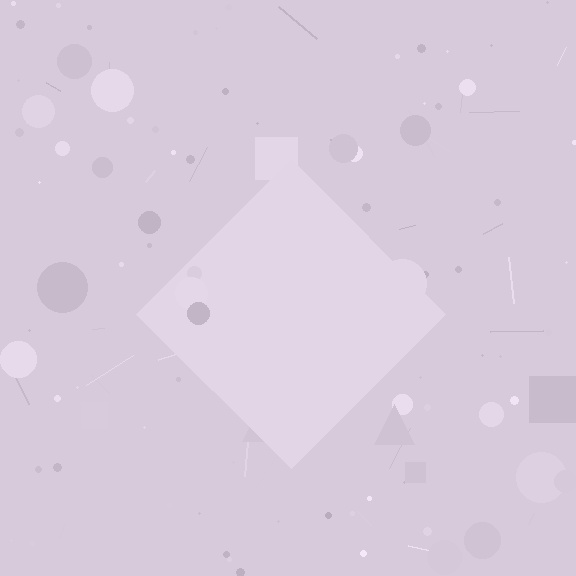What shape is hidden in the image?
A diamond is hidden in the image.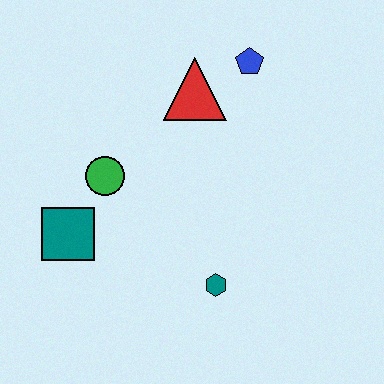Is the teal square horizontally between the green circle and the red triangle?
No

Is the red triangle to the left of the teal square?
No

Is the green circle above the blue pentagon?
No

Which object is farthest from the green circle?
The blue pentagon is farthest from the green circle.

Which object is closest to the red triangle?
The blue pentagon is closest to the red triangle.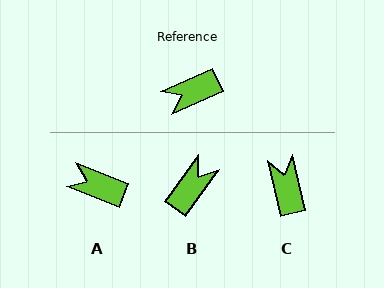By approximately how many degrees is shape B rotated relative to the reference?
Approximately 150 degrees clockwise.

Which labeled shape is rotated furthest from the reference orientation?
B, about 150 degrees away.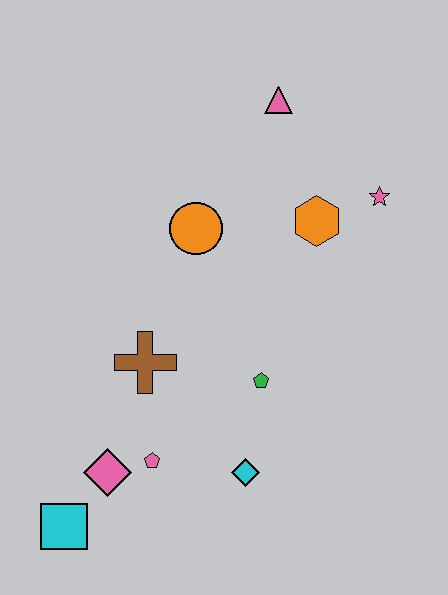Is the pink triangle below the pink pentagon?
No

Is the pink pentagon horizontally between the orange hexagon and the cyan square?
Yes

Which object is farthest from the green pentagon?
The pink triangle is farthest from the green pentagon.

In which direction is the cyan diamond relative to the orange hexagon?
The cyan diamond is below the orange hexagon.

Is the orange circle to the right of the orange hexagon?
No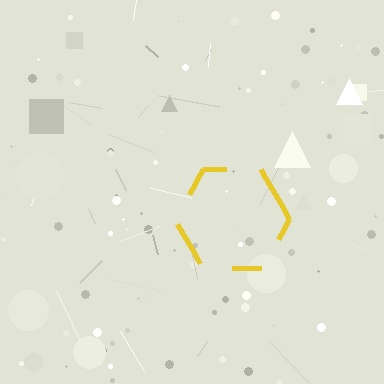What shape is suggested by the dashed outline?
The dashed outline suggests a hexagon.